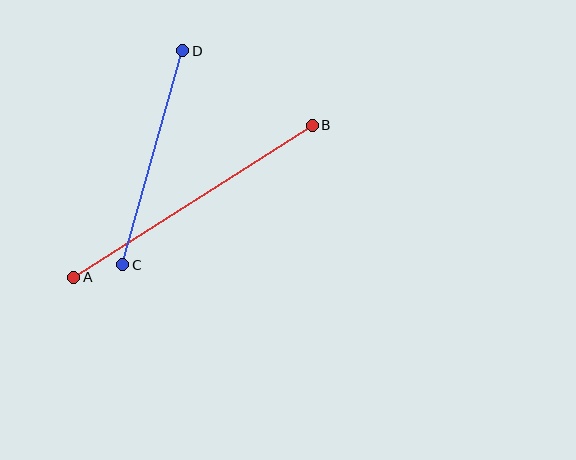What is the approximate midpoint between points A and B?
The midpoint is at approximately (193, 201) pixels.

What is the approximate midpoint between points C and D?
The midpoint is at approximately (153, 158) pixels.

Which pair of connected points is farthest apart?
Points A and B are farthest apart.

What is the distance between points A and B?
The distance is approximately 283 pixels.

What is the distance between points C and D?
The distance is approximately 222 pixels.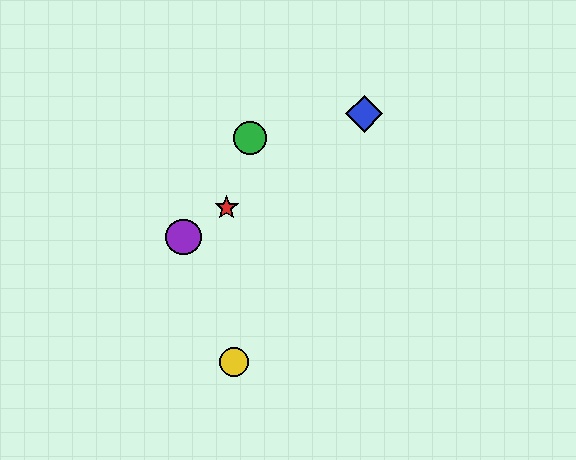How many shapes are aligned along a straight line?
3 shapes (the red star, the blue diamond, the purple circle) are aligned along a straight line.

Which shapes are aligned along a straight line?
The red star, the blue diamond, the purple circle are aligned along a straight line.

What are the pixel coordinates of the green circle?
The green circle is at (250, 138).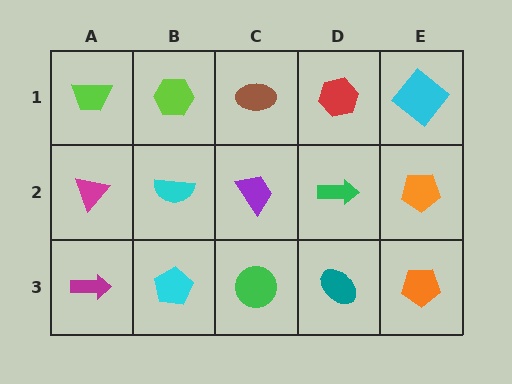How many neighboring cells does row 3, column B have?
3.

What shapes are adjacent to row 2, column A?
A lime trapezoid (row 1, column A), a magenta arrow (row 3, column A), a cyan semicircle (row 2, column B).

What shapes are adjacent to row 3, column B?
A cyan semicircle (row 2, column B), a magenta arrow (row 3, column A), a green circle (row 3, column C).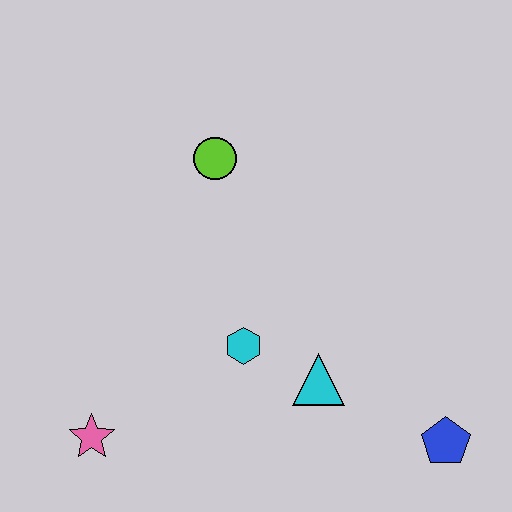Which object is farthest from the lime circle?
The blue pentagon is farthest from the lime circle.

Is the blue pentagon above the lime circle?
No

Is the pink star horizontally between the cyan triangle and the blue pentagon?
No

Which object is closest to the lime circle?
The cyan hexagon is closest to the lime circle.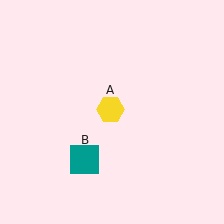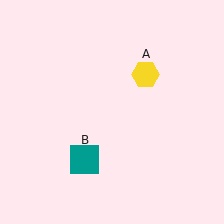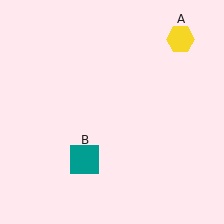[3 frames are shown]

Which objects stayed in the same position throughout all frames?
Teal square (object B) remained stationary.